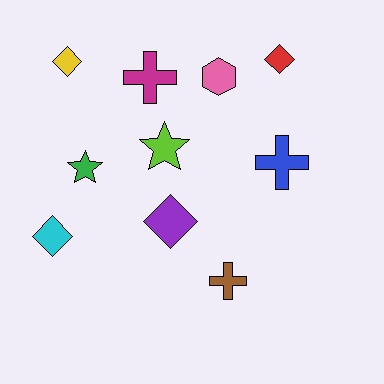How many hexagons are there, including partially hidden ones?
There is 1 hexagon.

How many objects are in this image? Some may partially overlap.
There are 10 objects.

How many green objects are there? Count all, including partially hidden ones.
There is 1 green object.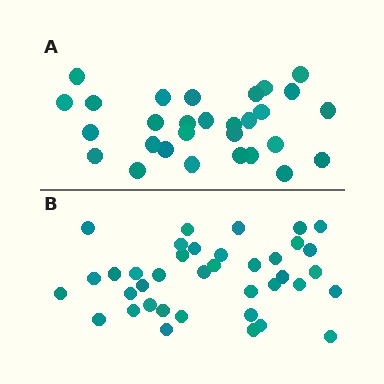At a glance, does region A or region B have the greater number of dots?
Region B (the bottom region) has more dots.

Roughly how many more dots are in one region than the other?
Region B has roughly 8 or so more dots than region A.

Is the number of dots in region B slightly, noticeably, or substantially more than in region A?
Region B has noticeably more, but not dramatically so. The ratio is roughly 1.3 to 1.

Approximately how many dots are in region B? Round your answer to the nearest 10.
About 40 dots. (The exact count is 38, which rounds to 40.)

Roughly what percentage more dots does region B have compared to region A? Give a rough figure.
About 30% more.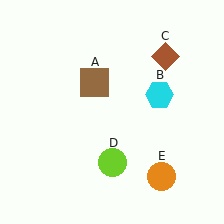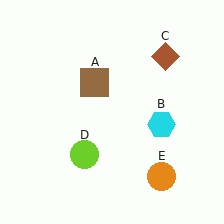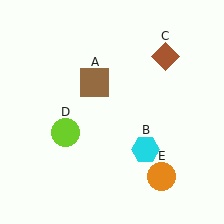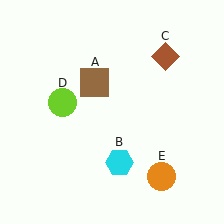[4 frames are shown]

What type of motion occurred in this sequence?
The cyan hexagon (object B), lime circle (object D) rotated clockwise around the center of the scene.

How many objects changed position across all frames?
2 objects changed position: cyan hexagon (object B), lime circle (object D).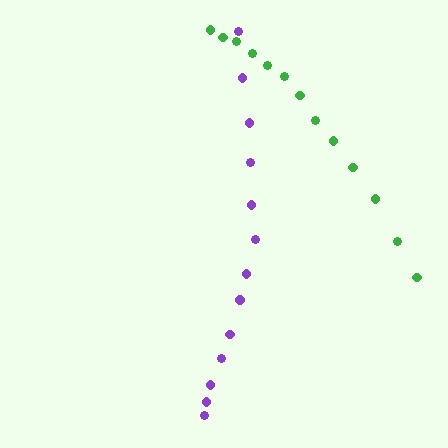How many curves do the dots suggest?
There are 2 distinct paths.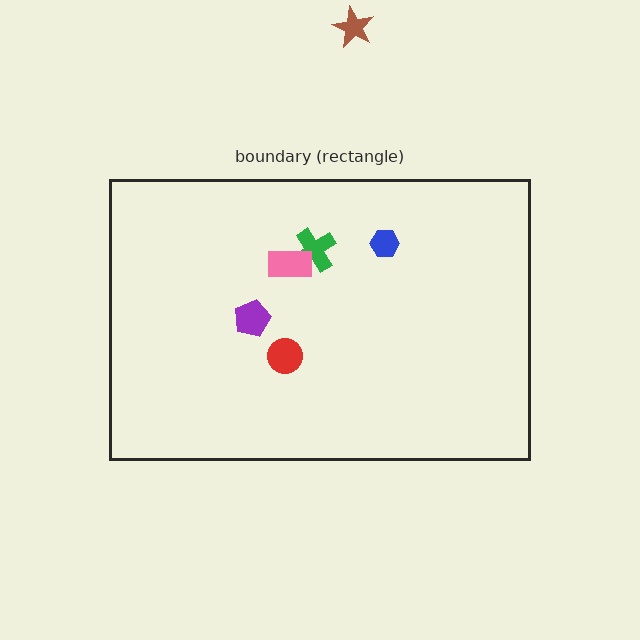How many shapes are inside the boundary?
5 inside, 1 outside.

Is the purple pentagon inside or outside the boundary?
Inside.